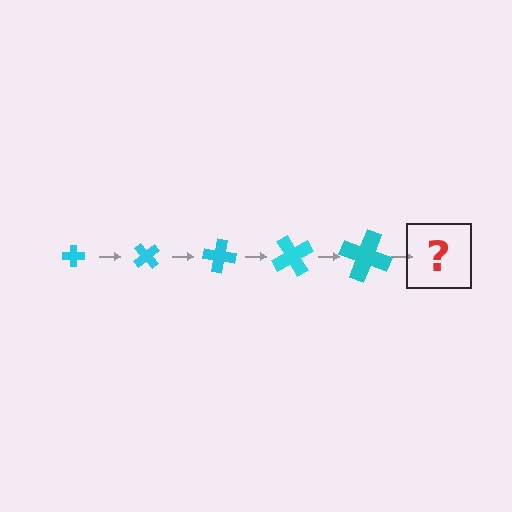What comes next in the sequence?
The next element should be a cross, larger than the previous one and rotated 250 degrees from the start.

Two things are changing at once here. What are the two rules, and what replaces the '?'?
The two rules are that the cross grows larger each step and it rotates 50 degrees each step. The '?' should be a cross, larger than the previous one and rotated 250 degrees from the start.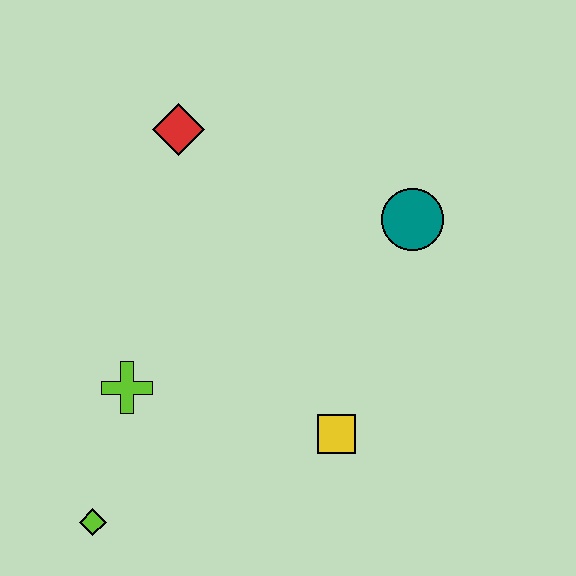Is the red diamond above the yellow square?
Yes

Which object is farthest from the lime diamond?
The teal circle is farthest from the lime diamond.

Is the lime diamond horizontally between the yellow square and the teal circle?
No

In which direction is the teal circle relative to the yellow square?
The teal circle is above the yellow square.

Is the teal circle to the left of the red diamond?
No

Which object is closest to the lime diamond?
The lime cross is closest to the lime diamond.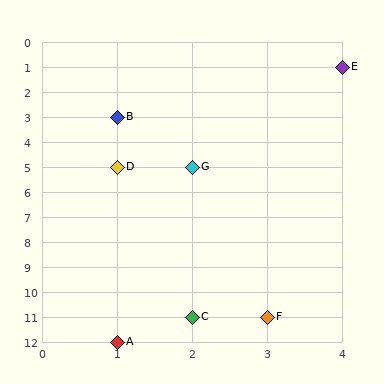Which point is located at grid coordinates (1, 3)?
Point B is at (1, 3).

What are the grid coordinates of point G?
Point G is at grid coordinates (2, 5).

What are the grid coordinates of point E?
Point E is at grid coordinates (4, 1).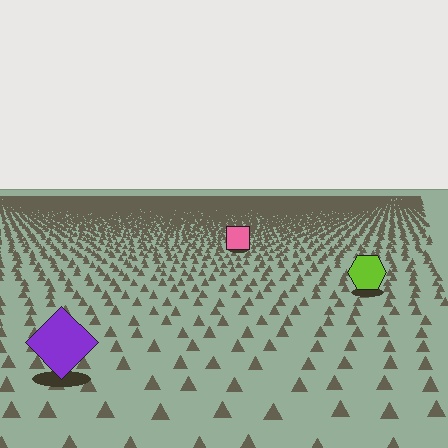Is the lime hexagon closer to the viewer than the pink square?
Yes. The lime hexagon is closer — you can tell from the texture gradient: the ground texture is coarser near it.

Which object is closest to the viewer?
The purple diamond is closest. The texture marks near it are larger and more spread out.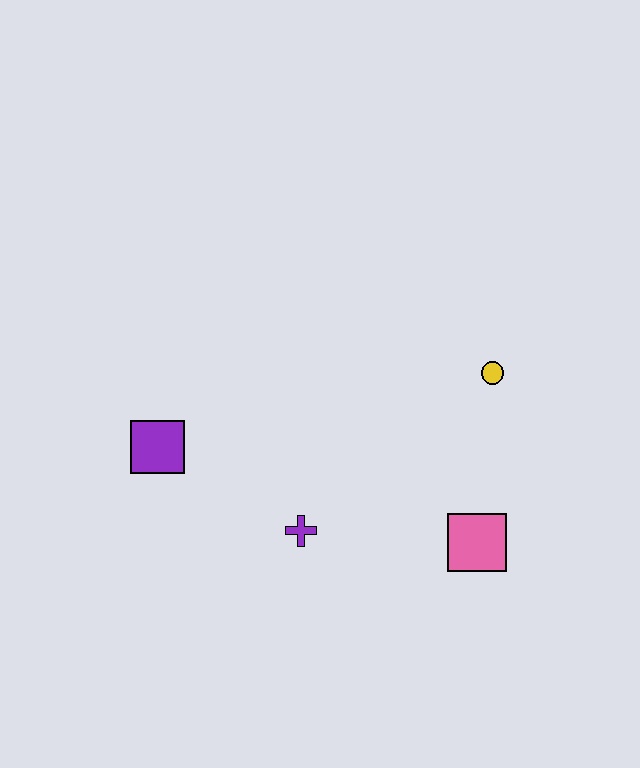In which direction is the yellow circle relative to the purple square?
The yellow circle is to the right of the purple square.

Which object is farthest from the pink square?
The purple square is farthest from the pink square.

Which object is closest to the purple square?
The purple cross is closest to the purple square.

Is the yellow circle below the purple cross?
No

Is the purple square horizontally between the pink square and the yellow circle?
No